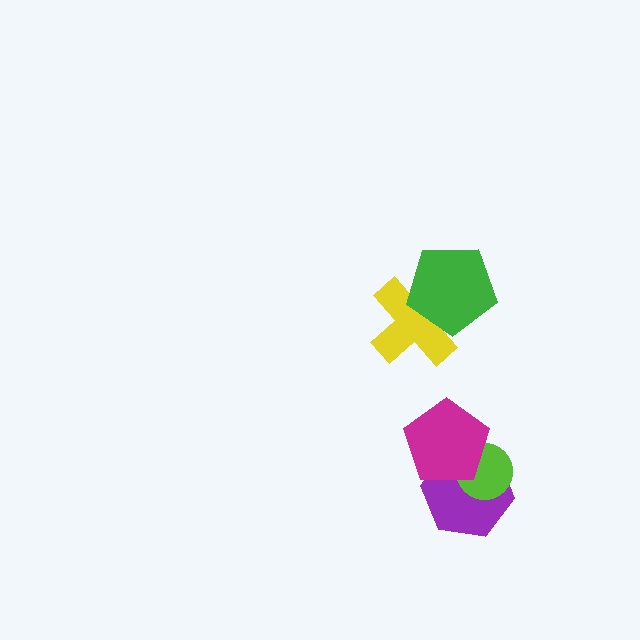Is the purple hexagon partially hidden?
Yes, it is partially covered by another shape.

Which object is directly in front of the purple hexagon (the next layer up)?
The lime circle is directly in front of the purple hexagon.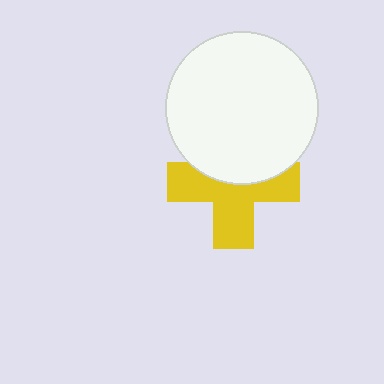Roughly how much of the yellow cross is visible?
About half of it is visible (roughly 60%).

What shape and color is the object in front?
The object in front is a white circle.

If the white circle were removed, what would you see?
You would see the complete yellow cross.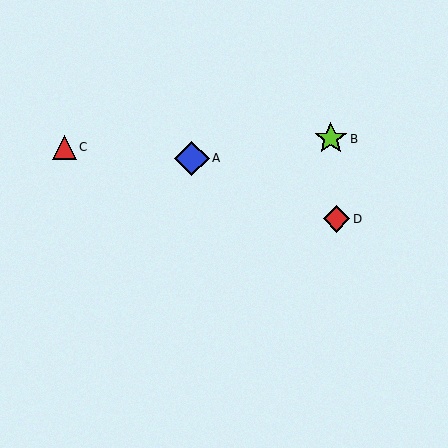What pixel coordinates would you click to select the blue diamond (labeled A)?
Click at (192, 158) to select the blue diamond A.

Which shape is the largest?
The blue diamond (labeled A) is the largest.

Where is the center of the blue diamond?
The center of the blue diamond is at (192, 158).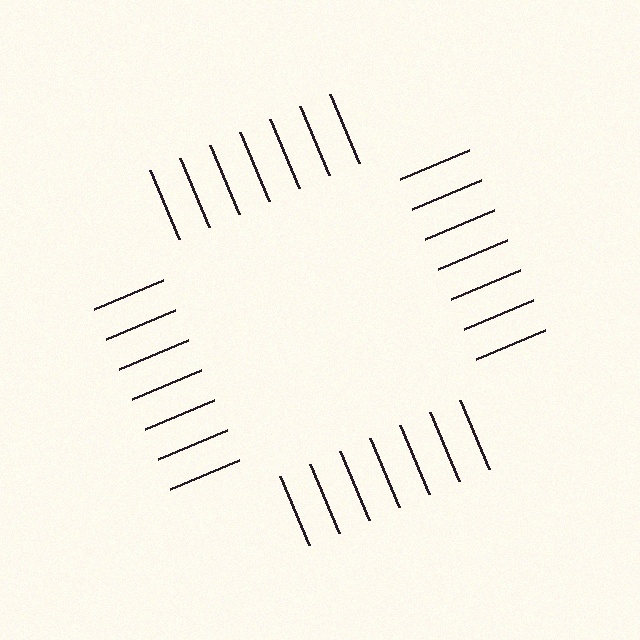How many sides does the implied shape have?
4 sides — the line-ends trace a square.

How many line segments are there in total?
28 — 7 along each of the 4 edges.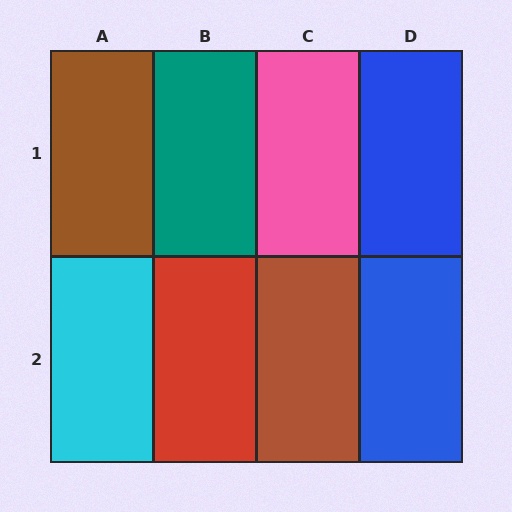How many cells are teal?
1 cell is teal.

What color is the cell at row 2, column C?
Brown.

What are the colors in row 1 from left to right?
Brown, teal, pink, blue.